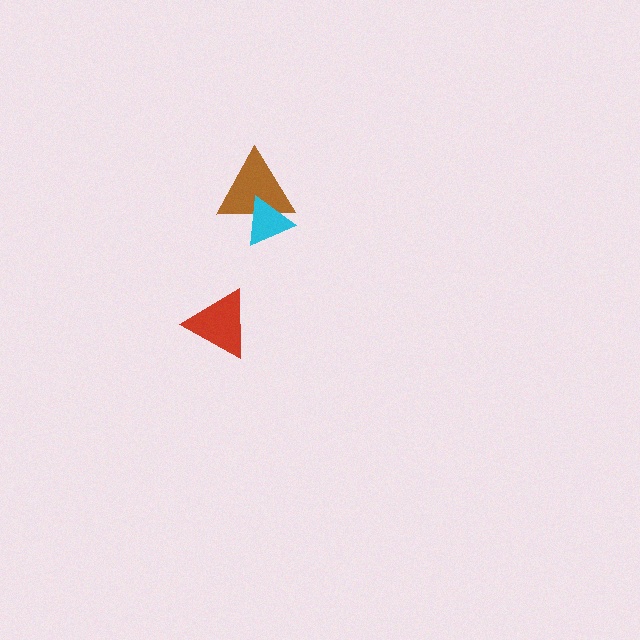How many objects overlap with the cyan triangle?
1 object overlaps with the cyan triangle.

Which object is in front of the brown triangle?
The cyan triangle is in front of the brown triangle.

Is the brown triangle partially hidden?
Yes, it is partially covered by another shape.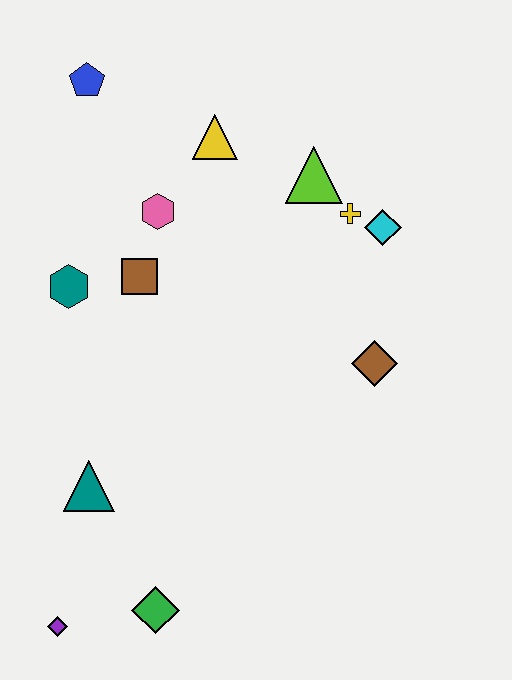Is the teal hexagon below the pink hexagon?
Yes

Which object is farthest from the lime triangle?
The purple diamond is farthest from the lime triangle.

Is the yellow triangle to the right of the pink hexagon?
Yes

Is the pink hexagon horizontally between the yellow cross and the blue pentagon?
Yes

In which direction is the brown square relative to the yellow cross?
The brown square is to the left of the yellow cross.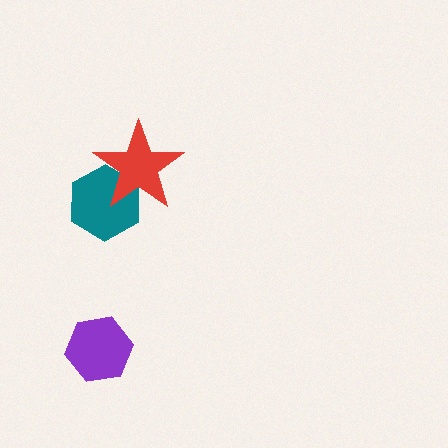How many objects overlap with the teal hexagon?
1 object overlaps with the teal hexagon.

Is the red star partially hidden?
No, no other shape covers it.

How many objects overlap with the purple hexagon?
0 objects overlap with the purple hexagon.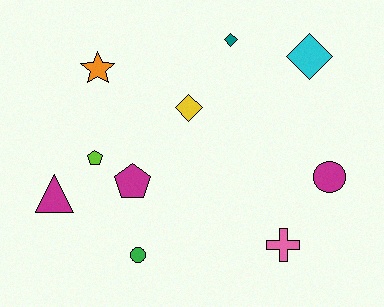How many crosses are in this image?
There is 1 cross.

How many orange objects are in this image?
There is 1 orange object.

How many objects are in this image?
There are 10 objects.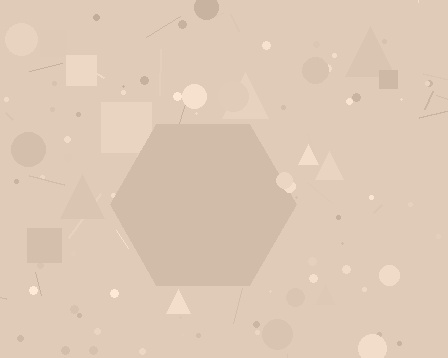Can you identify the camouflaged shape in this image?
The camouflaged shape is a hexagon.